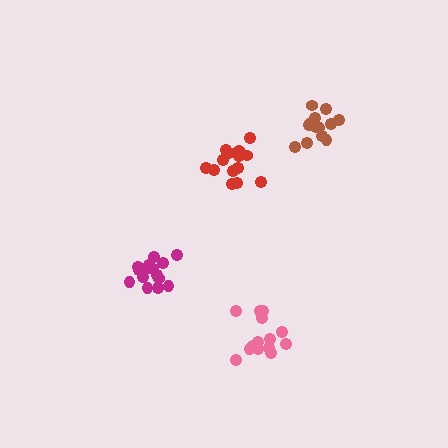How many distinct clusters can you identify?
There are 4 distinct clusters.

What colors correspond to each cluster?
The clusters are colored: magenta, red, pink, brown.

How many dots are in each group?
Group 1: 15 dots, Group 2: 14 dots, Group 3: 14 dots, Group 4: 13 dots (56 total).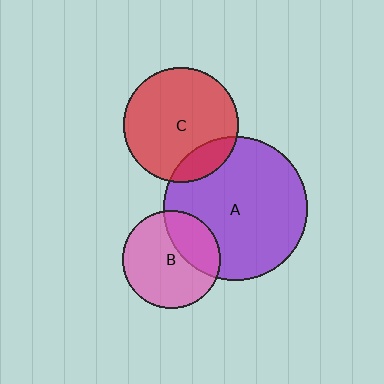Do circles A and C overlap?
Yes.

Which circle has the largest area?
Circle A (purple).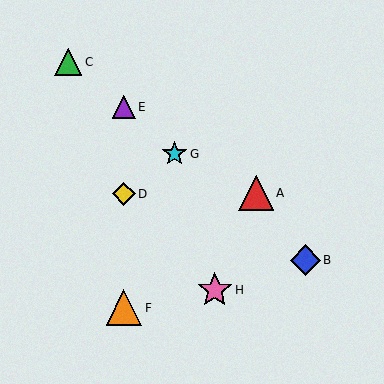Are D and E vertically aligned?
Yes, both are at x≈124.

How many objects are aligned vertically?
3 objects (D, E, F) are aligned vertically.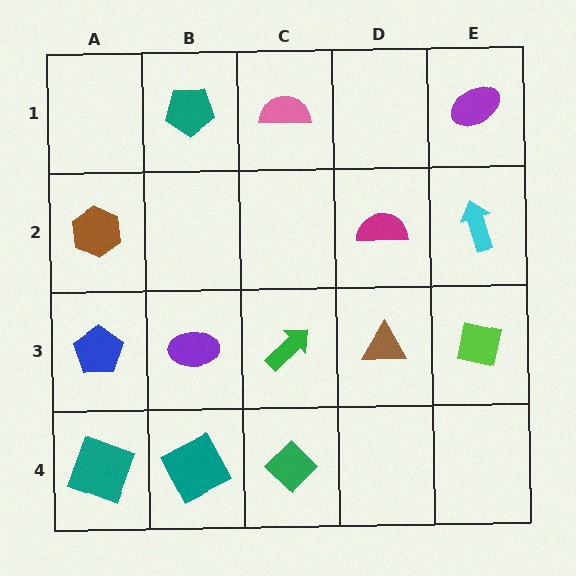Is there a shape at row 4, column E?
No, that cell is empty.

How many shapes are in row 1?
3 shapes.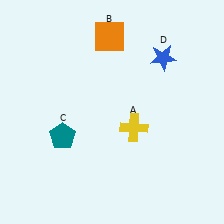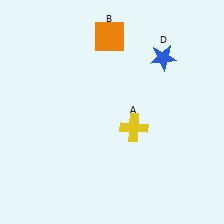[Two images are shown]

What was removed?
The teal pentagon (C) was removed in Image 2.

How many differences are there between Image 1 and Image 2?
There is 1 difference between the two images.